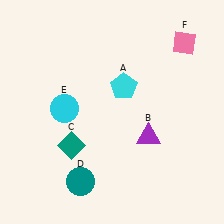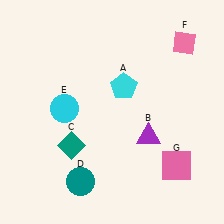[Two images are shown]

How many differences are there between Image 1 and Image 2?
There is 1 difference between the two images.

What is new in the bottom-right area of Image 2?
A pink square (G) was added in the bottom-right area of Image 2.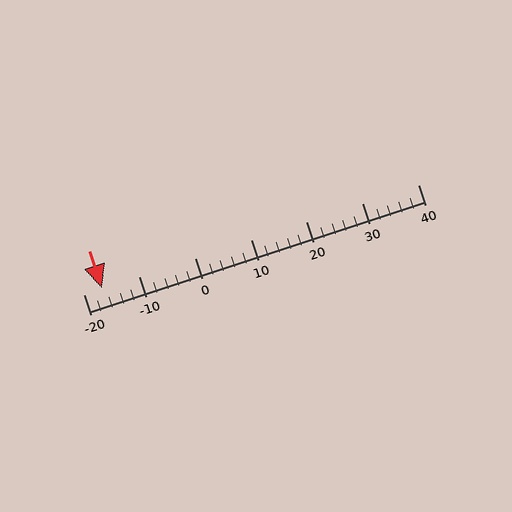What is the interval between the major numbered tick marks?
The major tick marks are spaced 10 units apart.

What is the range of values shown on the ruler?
The ruler shows values from -20 to 40.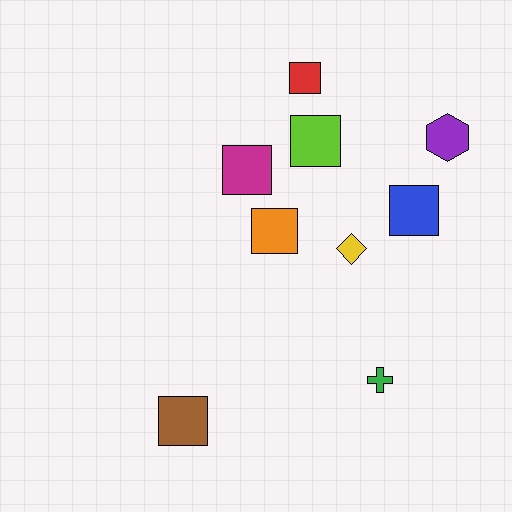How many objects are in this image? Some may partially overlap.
There are 9 objects.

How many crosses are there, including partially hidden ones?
There is 1 cross.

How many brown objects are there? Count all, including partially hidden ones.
There is 1 brown object.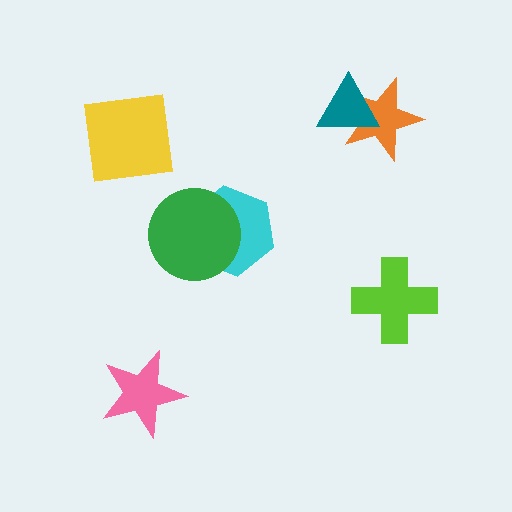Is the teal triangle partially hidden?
No, no other shape covers it.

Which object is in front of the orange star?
The teal triangle is in front of the orange star.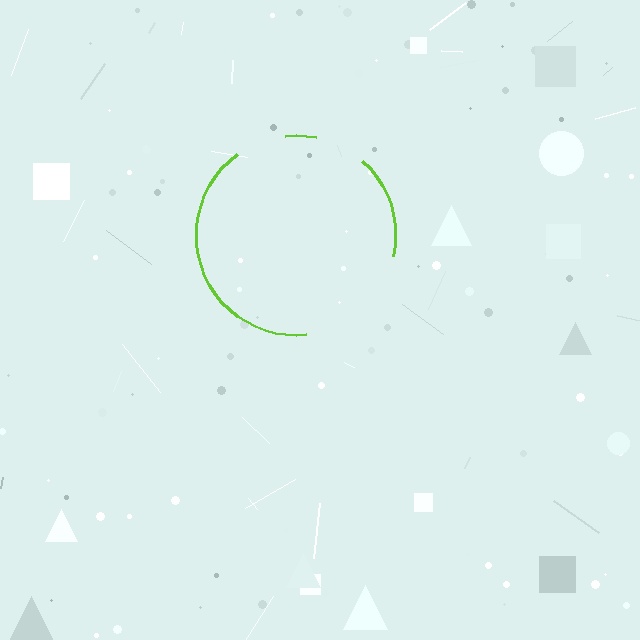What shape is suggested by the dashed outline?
The dashed outline suggests a circle.